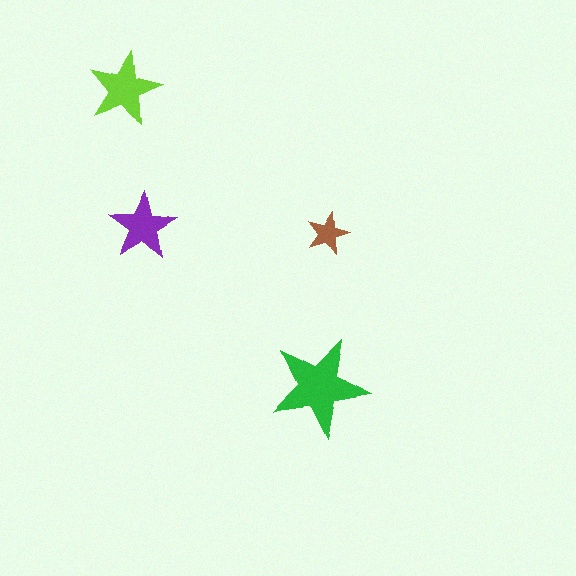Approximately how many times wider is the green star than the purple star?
About 1.5 times wider.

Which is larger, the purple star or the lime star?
The lime one.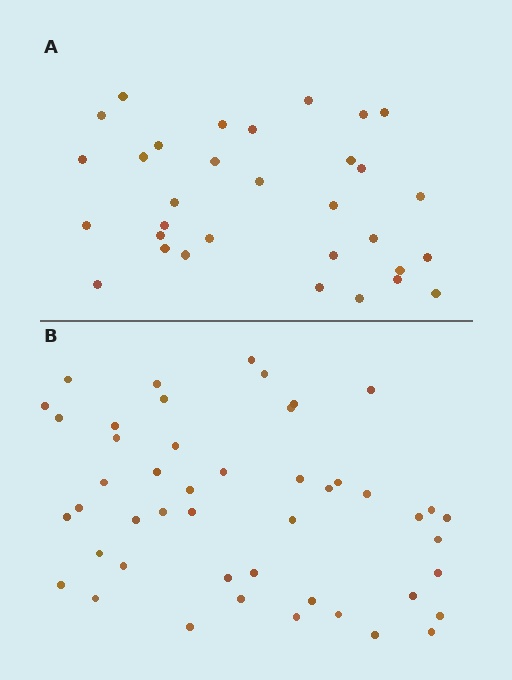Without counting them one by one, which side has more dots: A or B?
Region B (the bottom region) has more dots.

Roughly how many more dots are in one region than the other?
Region B has approximately 15 more dots than region A.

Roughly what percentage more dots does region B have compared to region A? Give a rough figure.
About 45% more.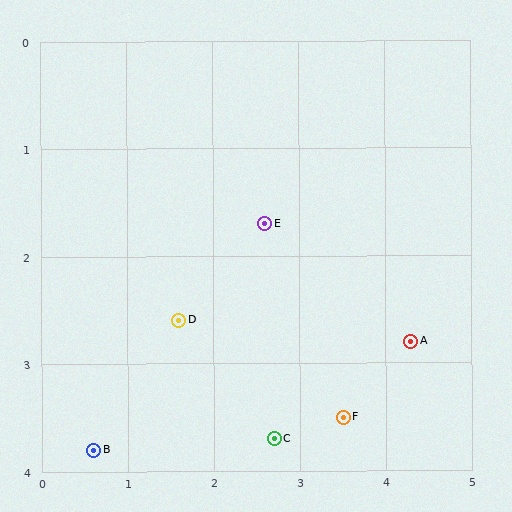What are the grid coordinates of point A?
Point A is at approximately (4.3, 2.8).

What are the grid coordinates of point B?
Point B is at approximately (0.6, 3.8).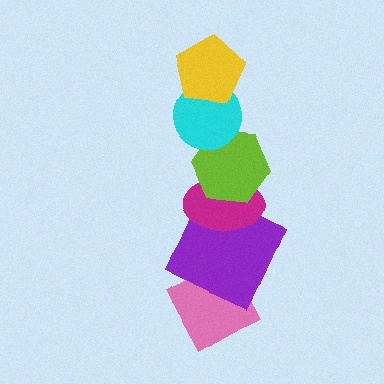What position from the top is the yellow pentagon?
The yellow pentagon is 1st from the top.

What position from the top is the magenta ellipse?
The magenta ellipse is 4th from the top.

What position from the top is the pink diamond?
The pink diamond is 6th from the top.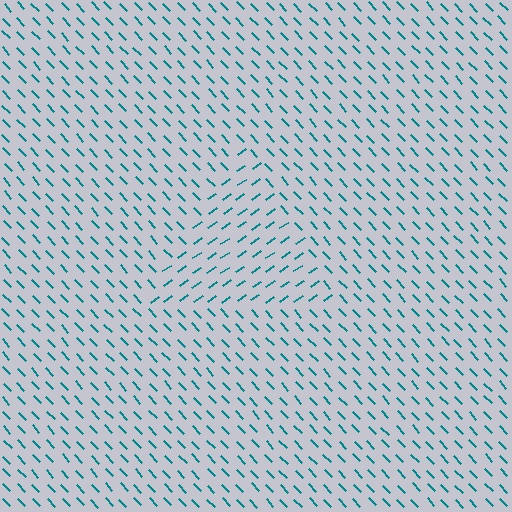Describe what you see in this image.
The image is filled with small teal line segments. A triangle region in the image has lines oriented differently from the surrounding lines, creating a visible texture boundary.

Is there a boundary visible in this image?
Yes, there is a texture boundary formed by a change in line orientation.